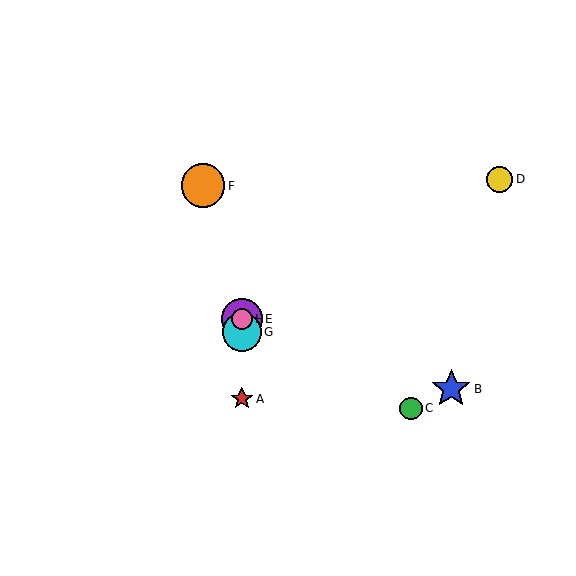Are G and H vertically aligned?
Yes, both are at x≈242.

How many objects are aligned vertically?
4 objects (A, E, G, H) are aligned vertically.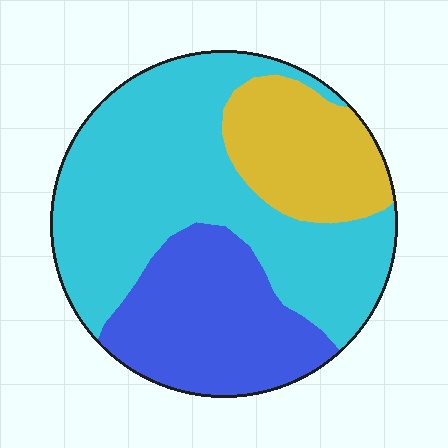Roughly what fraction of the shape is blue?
Blue covers around 25% of the shape.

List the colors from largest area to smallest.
From largest to smallest: cyan, blue, yellow.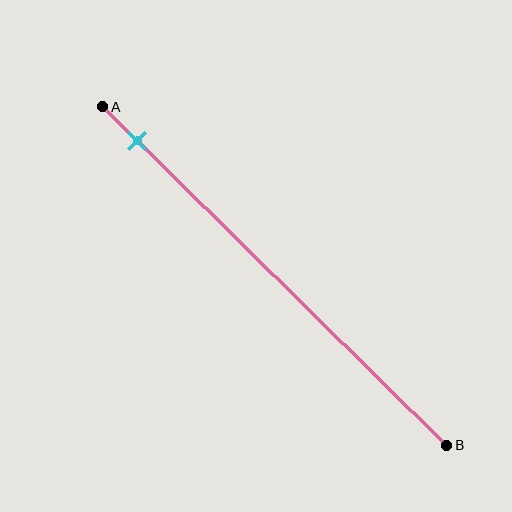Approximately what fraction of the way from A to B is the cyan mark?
The cyan mark is approximately 10% of the way from A to B.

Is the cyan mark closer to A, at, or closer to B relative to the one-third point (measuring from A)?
The cyan mark is closer to point A than the one-third point of segment AB.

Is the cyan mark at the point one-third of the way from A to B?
No, the mark is at about 10% from A, not at the 33% one-third point.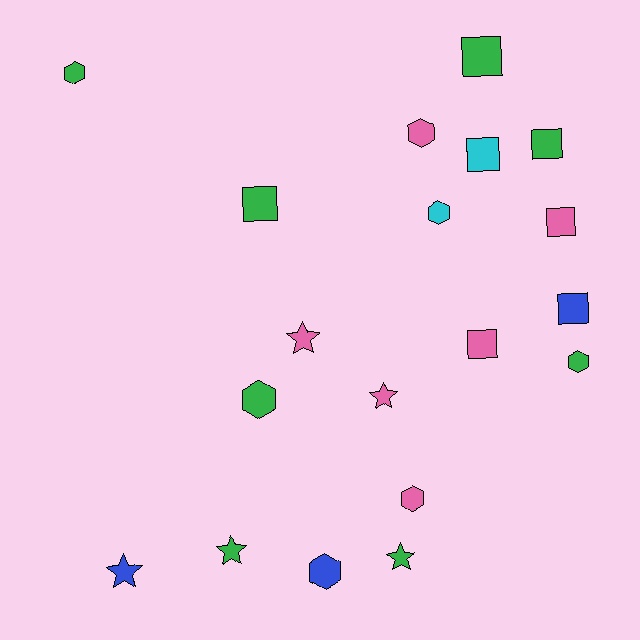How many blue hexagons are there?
There is 1 blue hexagon.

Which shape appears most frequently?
Hexagon, with 7 objects.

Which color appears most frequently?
Green, with 8 objects.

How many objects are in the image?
There are 19 objects.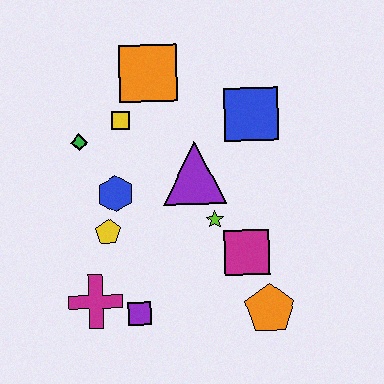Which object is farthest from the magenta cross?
The blue square is farthest from the magenta cross.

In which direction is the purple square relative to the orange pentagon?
The purple square is to the left of the orange pentagon.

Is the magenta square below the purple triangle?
Yes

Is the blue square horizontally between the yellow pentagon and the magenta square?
No